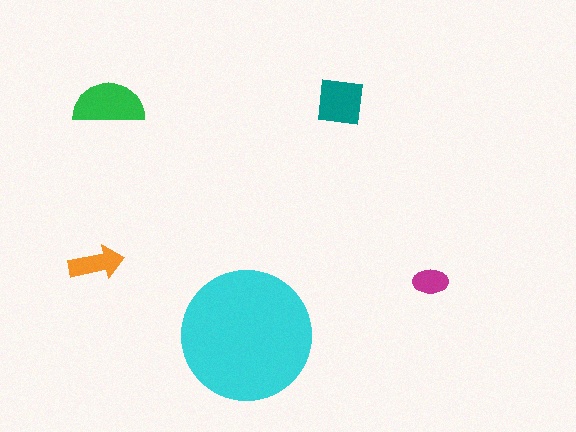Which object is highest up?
The green semicircle is topmost.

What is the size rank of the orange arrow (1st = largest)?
4th.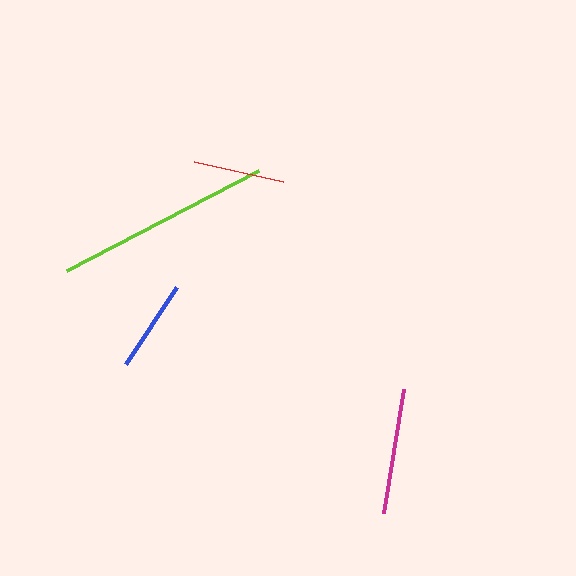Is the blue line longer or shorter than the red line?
The blue line is longer than the red line.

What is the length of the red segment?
The red segment is approximately 92 pixels long.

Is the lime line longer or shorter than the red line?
The lime line is longer than the red line.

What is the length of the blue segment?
The blue segment is approximately 93 pixels long.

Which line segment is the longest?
The lime line is the longest at approximately 217 pixels.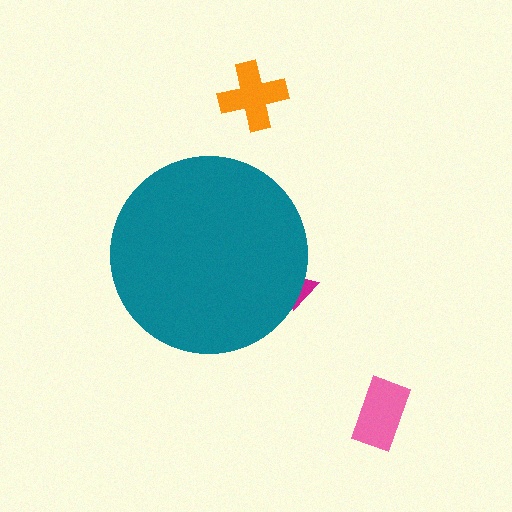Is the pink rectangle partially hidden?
No, the pink rectangle is fully visible.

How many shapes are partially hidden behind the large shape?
1 shape is partially hidden.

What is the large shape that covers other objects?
A teal circle.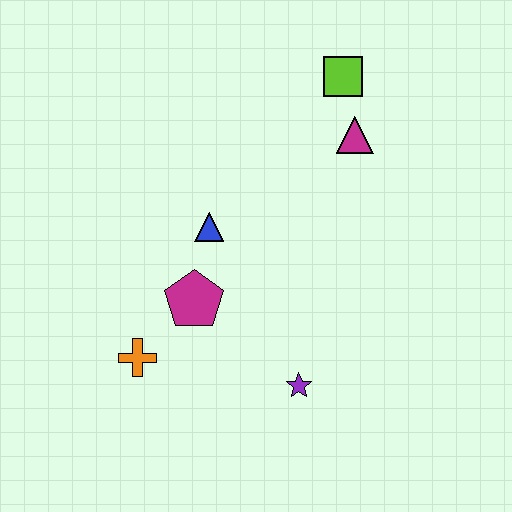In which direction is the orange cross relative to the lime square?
The orange cross is below the lime square.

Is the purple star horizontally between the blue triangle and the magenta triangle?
Yes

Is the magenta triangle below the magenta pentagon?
No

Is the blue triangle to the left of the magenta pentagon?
No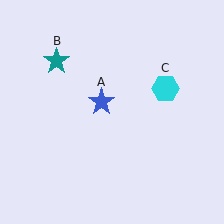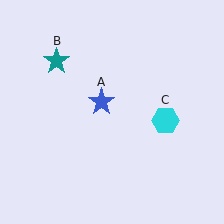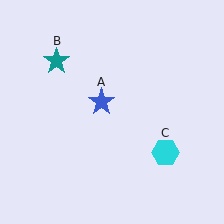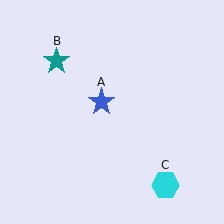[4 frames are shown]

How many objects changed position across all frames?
1 object changed position: cyan hexagon (object C).